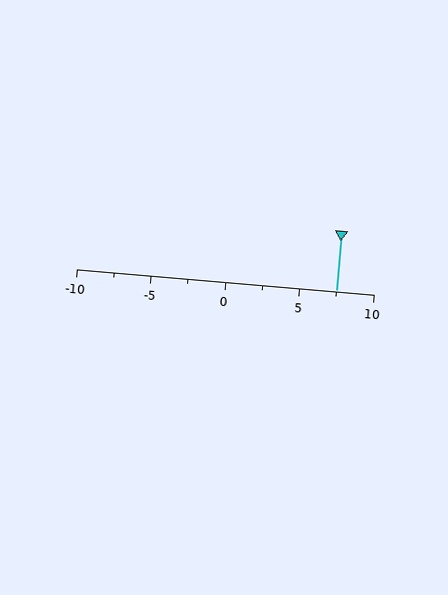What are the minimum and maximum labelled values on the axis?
The axis runs from -10 to 10.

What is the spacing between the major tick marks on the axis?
The major ticks are spaced 5 apart.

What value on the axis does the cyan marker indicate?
The marker indicates approximately 7.5.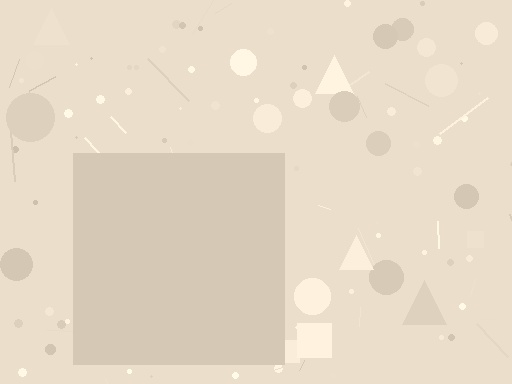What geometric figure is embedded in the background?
A square is embedded in the background.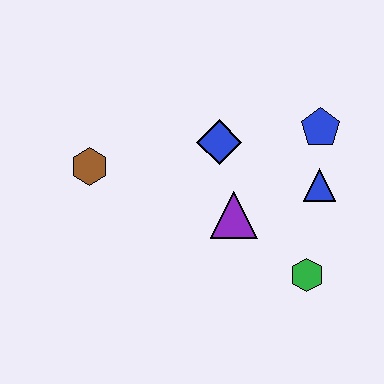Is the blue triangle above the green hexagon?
Yes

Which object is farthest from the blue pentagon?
The brown hexagon is farthest from the blue pentagon.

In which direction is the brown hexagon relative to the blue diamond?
The brown hexagon is to the left of the blue diamond.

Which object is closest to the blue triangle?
The blue pentagon is closest to the blue triangle.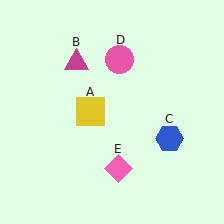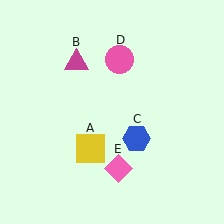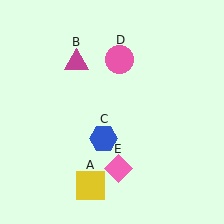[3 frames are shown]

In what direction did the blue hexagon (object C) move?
The blue hexagon (object C) moved left.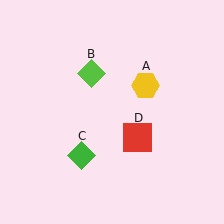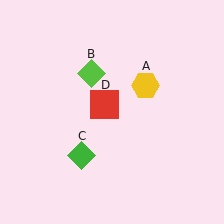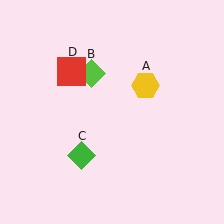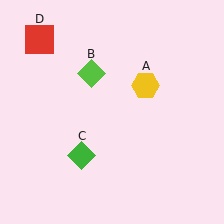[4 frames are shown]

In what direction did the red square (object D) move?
The red square (object D) moved up and to the left.